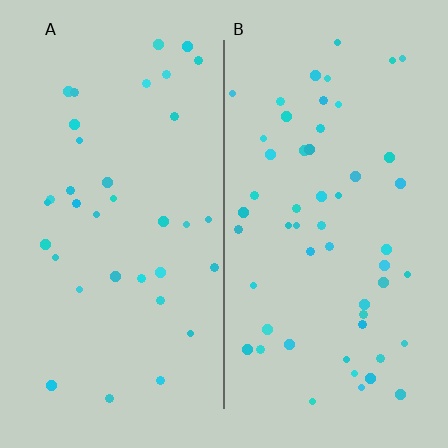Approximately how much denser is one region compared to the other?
Approximately 1.5× — region B over region A.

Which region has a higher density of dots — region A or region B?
B (the right).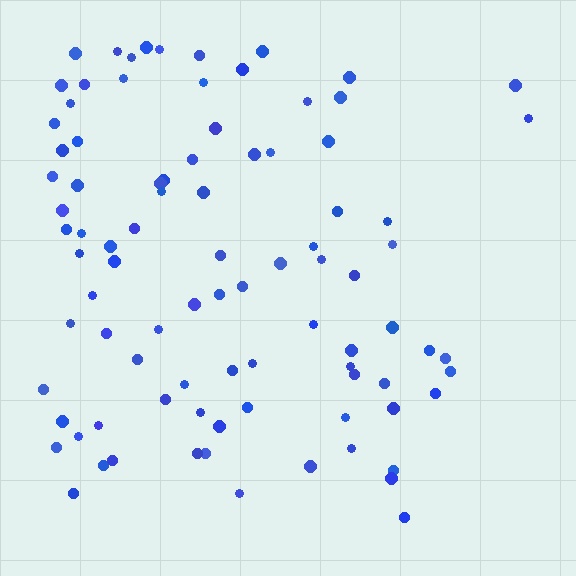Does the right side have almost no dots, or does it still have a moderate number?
Still a moderate number, just noticeably fewer than the left.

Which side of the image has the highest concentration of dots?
The left.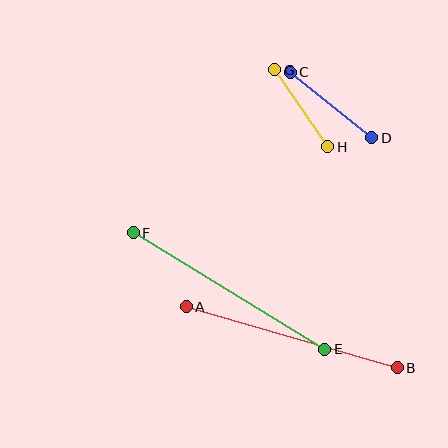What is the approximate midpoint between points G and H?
The midpoint is at approximately (301, 108) pixels.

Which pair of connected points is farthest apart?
Points E and F are farthest apart.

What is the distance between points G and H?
The distance is approximately 94 pixels.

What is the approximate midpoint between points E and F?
The midpoint is at approximately (229, 291) pixels.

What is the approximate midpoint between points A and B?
The midpoint is at approximately (292, 337) pixels.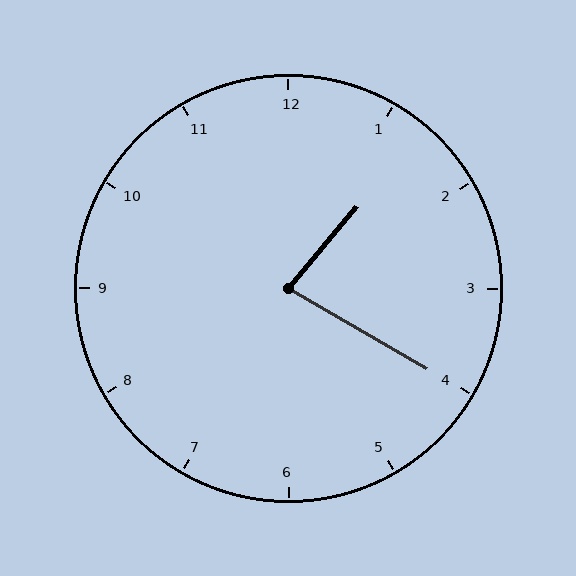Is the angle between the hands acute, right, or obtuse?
It is acute.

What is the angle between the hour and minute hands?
Approximately 80 degrees.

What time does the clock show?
1:20.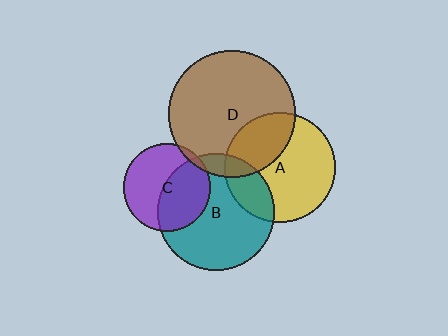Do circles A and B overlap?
Yes.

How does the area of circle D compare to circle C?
Approximately 2.1 times.